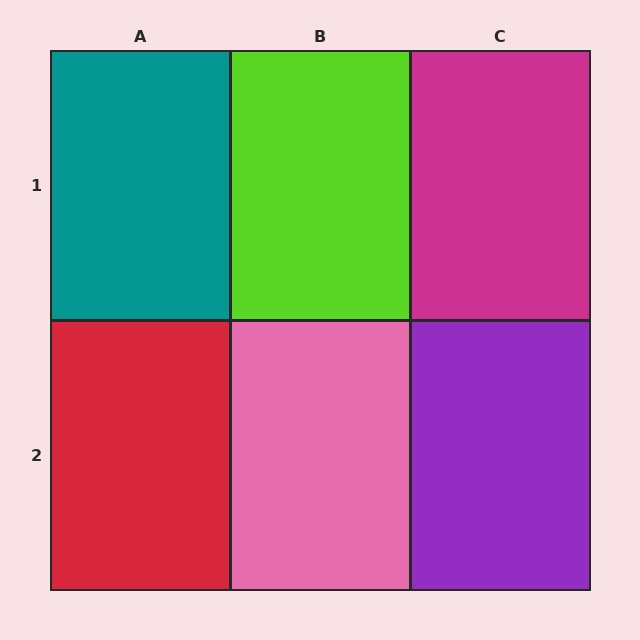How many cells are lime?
1 cell is lime.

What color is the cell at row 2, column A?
Red.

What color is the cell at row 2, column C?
Purple.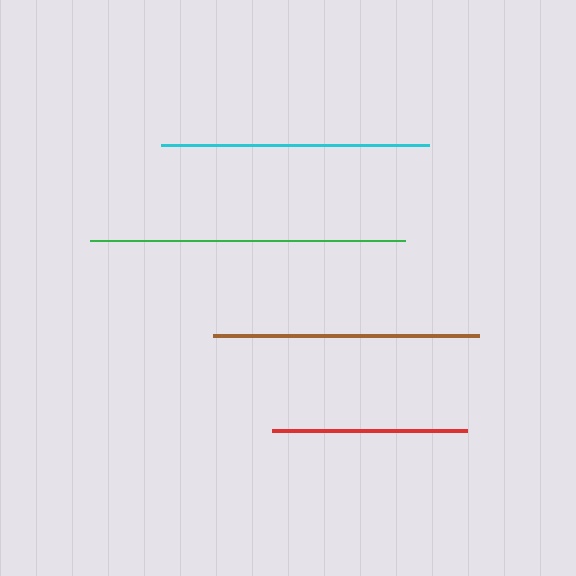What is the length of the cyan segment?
The cyan segment is approximately 269 pixels long.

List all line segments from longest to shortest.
From longest to shortest: green, cyan, brown, red.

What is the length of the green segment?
The green segment is approximately 315 pixels long.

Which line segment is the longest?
The green line is the longest at approximately 315 pixels.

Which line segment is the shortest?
The red line is the shortest at approximately 195 pixels.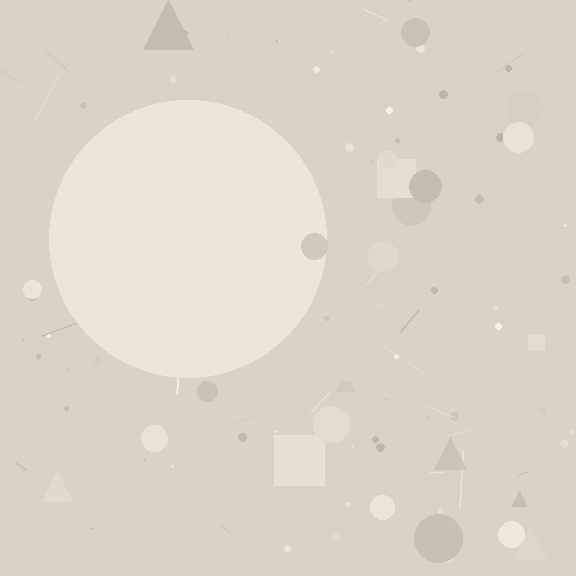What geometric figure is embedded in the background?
A circle is embedded in the background.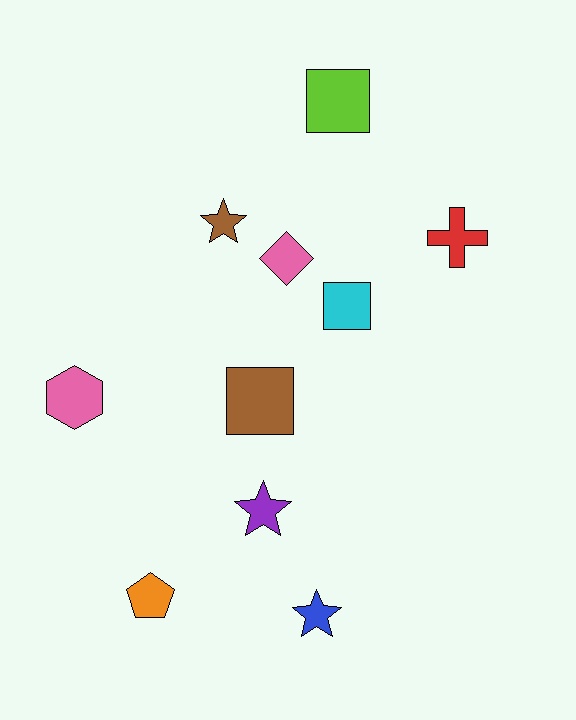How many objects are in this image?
There are 10 objects.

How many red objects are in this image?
There is 1 red object.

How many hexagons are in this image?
There is 1 hexagon.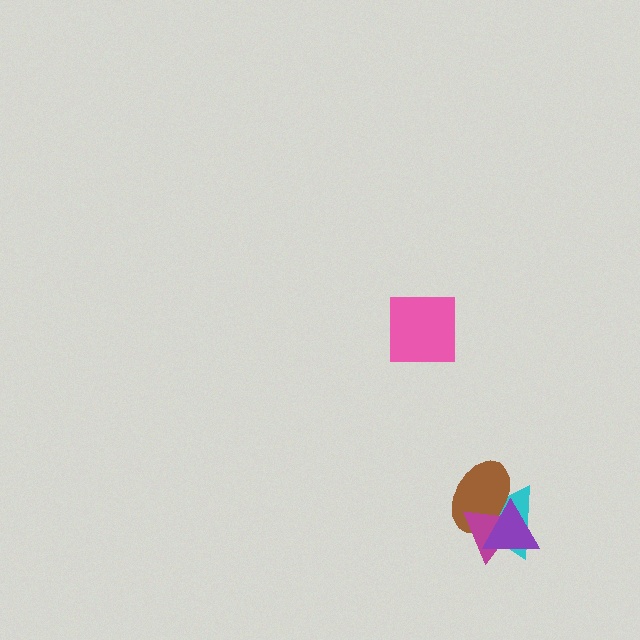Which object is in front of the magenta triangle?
The purple triangle is in front of the magenta triangle.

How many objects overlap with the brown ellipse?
3 objects overlap with the brown ellipse.